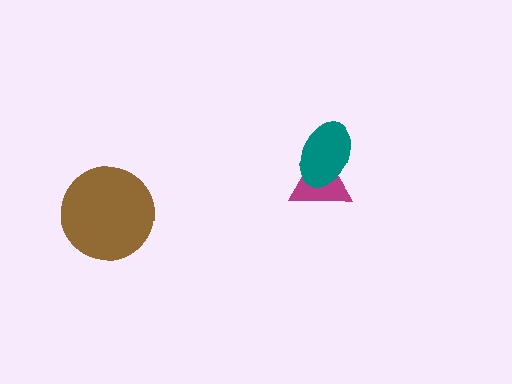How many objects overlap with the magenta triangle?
1 object overlaps with the magenta triangle.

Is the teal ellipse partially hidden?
No, no other shape covers it.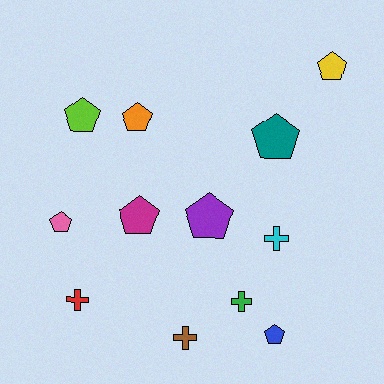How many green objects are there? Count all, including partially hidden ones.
There is 1 green object.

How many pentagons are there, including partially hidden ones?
There are 8 pentagons.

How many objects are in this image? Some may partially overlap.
There are 12 objects.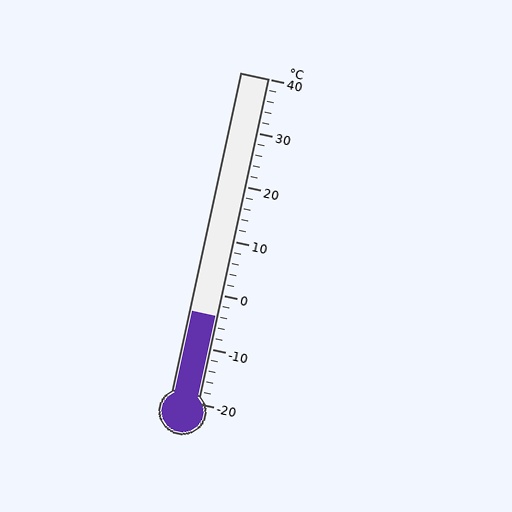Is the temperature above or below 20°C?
The temperature is below 20°C.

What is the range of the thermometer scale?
The thermometer scale ranges from -20°C to 40°C.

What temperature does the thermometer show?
The thermometer shows approximately -4°C.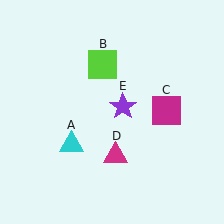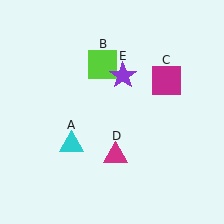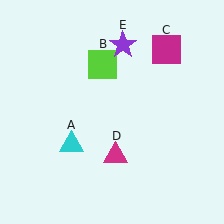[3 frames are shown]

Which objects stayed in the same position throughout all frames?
Cyan triangle (object A) and lime square (object B) and magenta triangle (object D) remained stationary.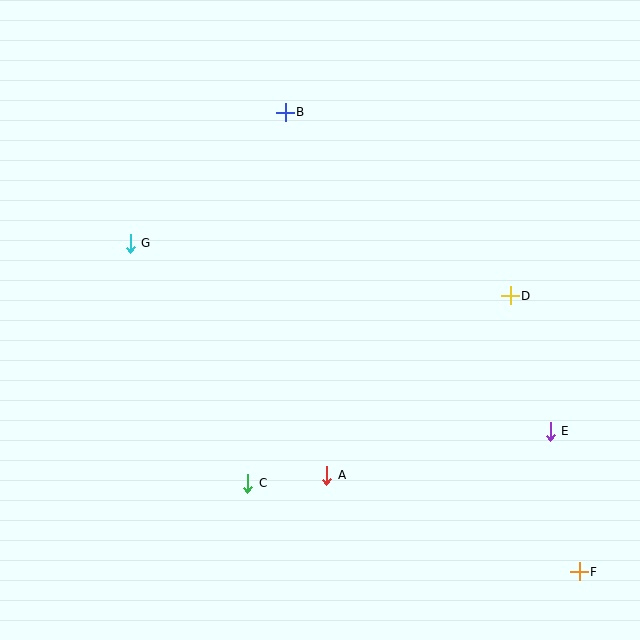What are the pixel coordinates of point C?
Point C is at (248, 483).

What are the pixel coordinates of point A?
Point A is at (327, 475).